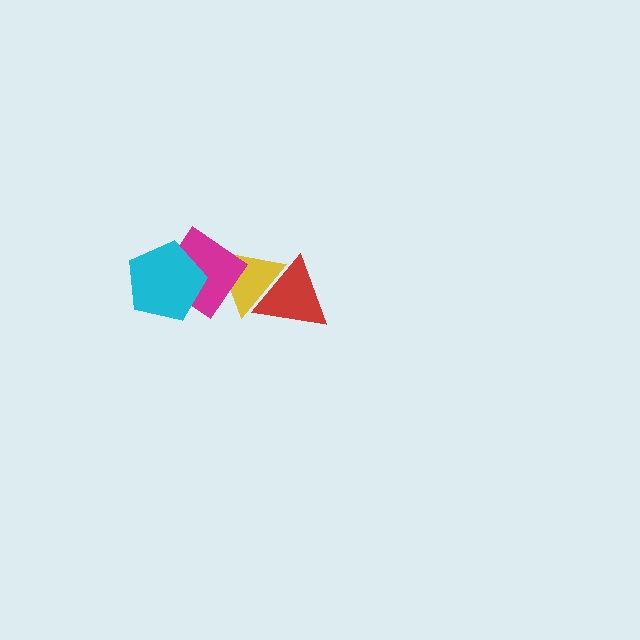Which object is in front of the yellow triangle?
The magenta diamond is in front of the yellow triangle.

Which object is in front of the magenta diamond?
The cyan pentagon is in front of the magenta diamond.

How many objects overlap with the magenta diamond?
2 objects overlap with the magenta diamond.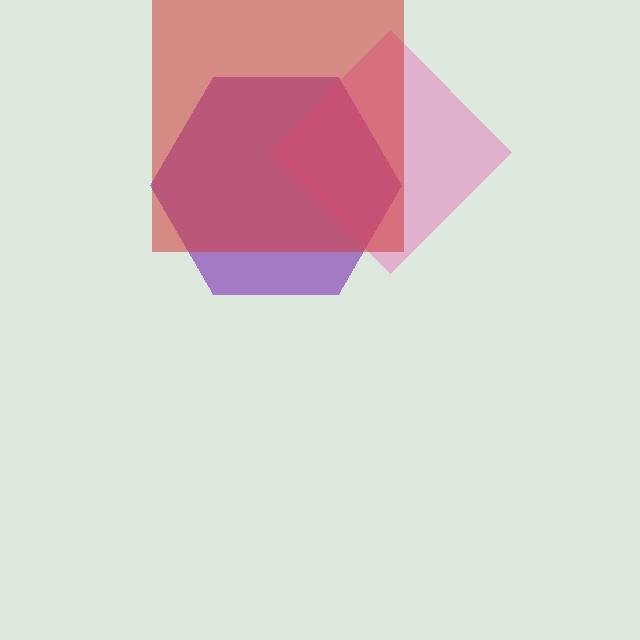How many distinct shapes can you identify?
There are 3 distinct shapes: a purple hexagon, a pink diamond, a red square.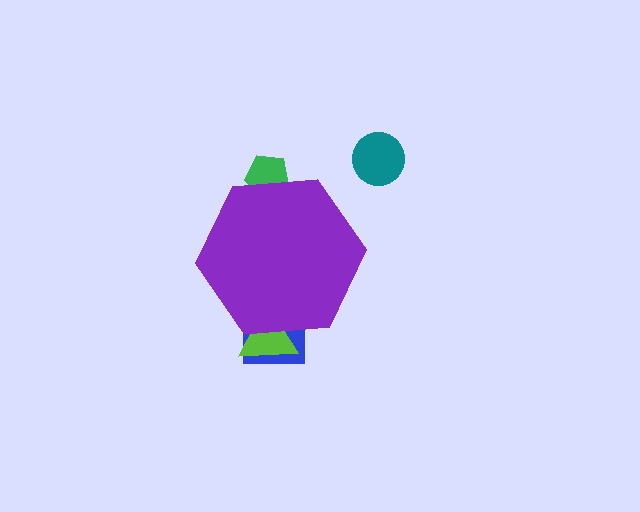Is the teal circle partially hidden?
No, the teal circle is fully visible.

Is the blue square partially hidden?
Yes, the blue square is partially hidden behind the purple hexagon.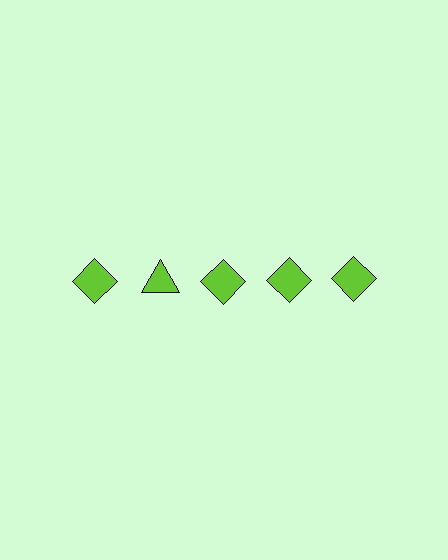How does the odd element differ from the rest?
It has a different shape: triangle instead of diamond.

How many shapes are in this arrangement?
There are 5 shapes arranged in a grid pattern.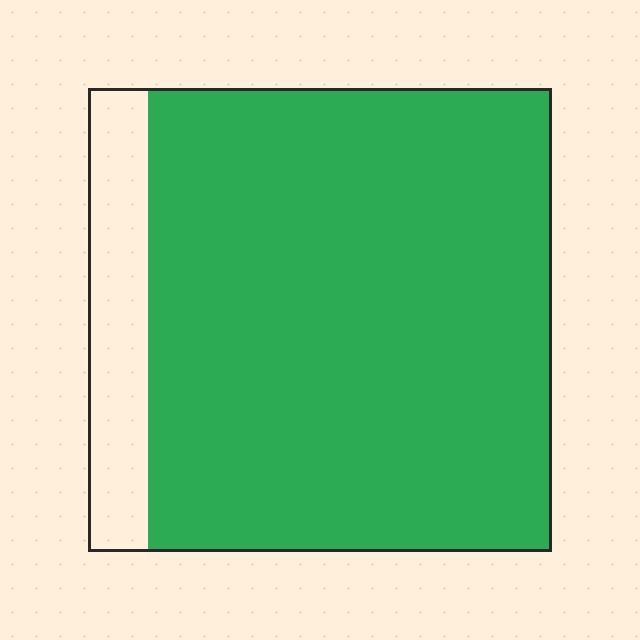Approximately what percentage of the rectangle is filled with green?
Approximately 85%.